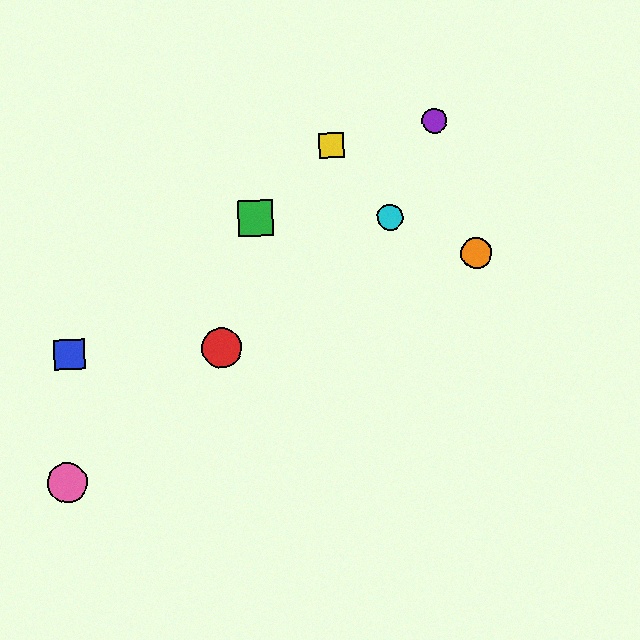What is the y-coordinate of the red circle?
The red circle is at y≈348.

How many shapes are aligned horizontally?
2 shapes (the red circle, the blue square) are aligned horizontally.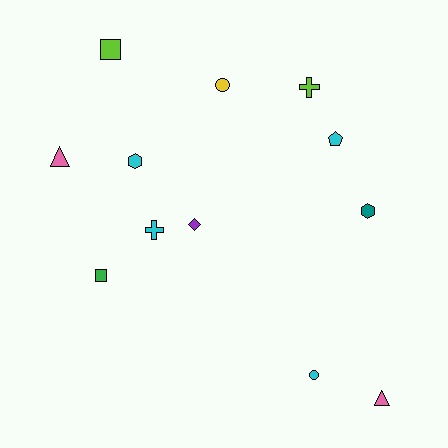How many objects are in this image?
There are 12 objects.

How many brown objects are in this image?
There are no brown objects.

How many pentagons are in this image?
There is 1 pentagon.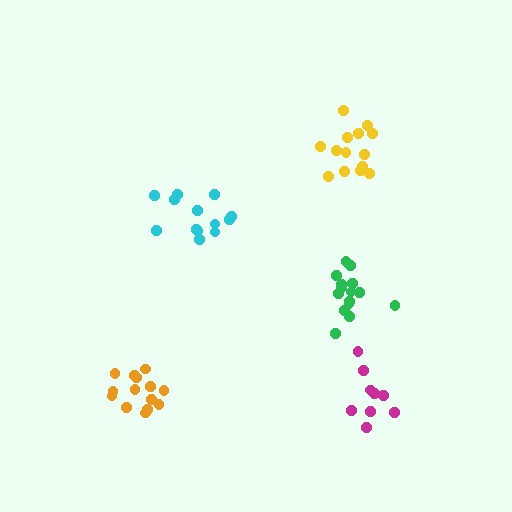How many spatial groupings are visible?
There are 5 spatial groupings.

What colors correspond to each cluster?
The clusters are colored: orange, yellow, green, cyan, magenta.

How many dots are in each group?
Group 1: 14 dots, Group 2: 14 dots, Group 3: 15 dots, Group 4: 13 dots, Group 5: 9 dots (65 total).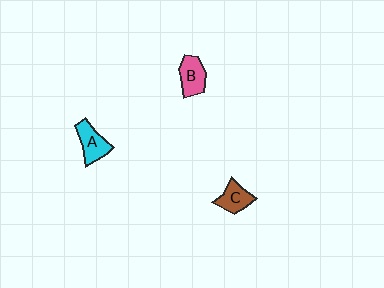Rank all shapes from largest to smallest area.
From largest to smallest: A (cyan), B (pink), C (brown).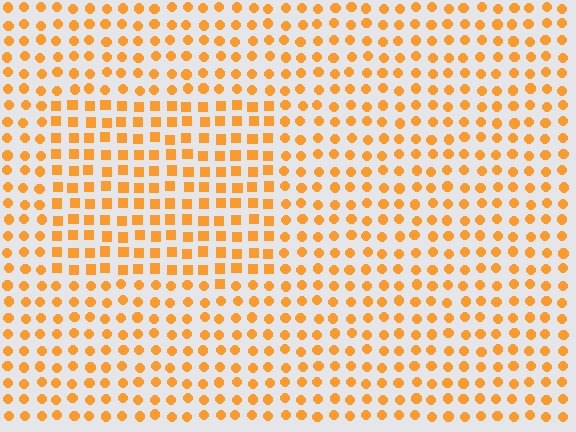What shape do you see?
I see a rectangle.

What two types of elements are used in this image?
The image uses squares inside the rectangle region and circles outside it.